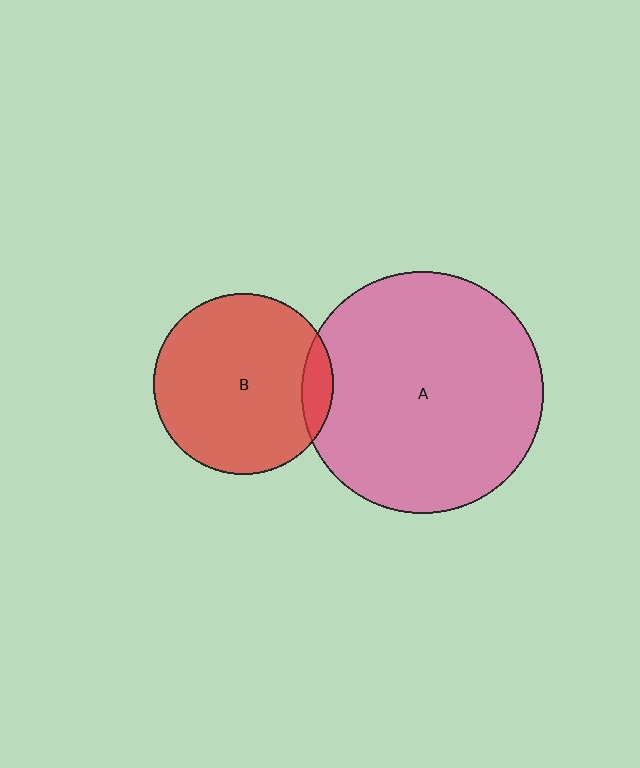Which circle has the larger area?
Circle A (pink).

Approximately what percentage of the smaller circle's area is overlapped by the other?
Approximately 10%.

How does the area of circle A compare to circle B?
Approximately 1.8 times.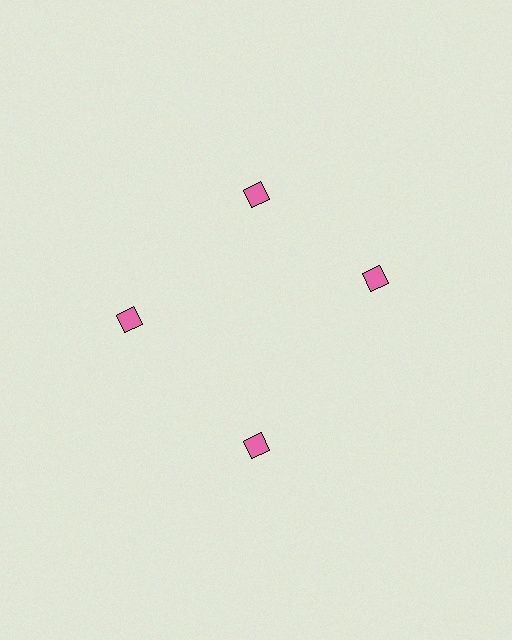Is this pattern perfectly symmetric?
No. The 4 pink squares are arranged in a ring, but one element near the 3 o'clock position is rotated out of alignment along the ring, breaking the 4-fold rotational symmetry.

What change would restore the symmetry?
The symmetry would be restored by rotating it back into even spacing with its neighbors so that all 4 squares sit at equal angles and equal distance from the center.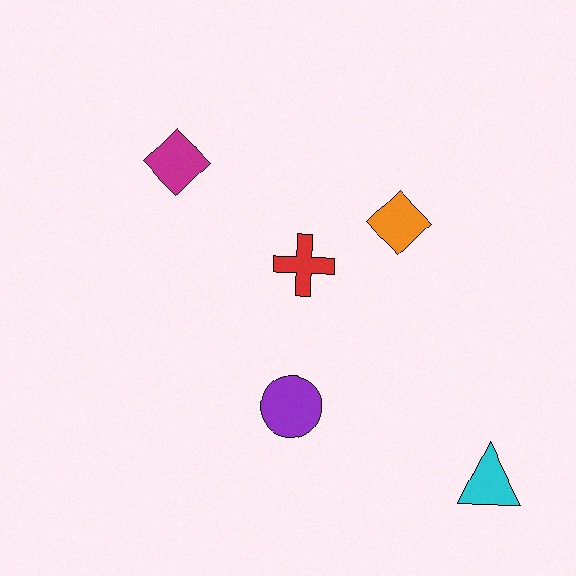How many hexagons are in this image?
There are no hexagons.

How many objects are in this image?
There are 5 objects.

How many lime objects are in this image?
There are no lime objects.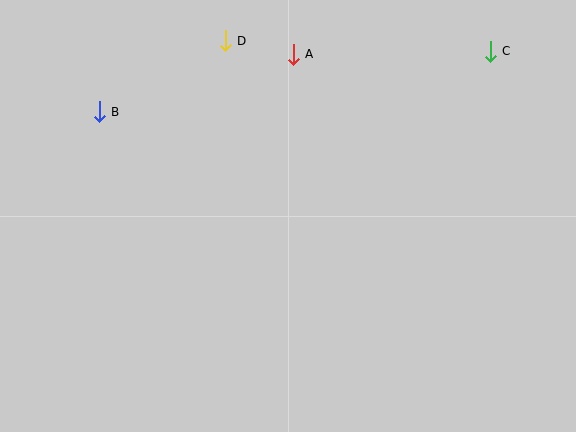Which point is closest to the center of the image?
Point A at (293, 54) is closest to the center.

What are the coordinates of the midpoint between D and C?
The midpoint between D and C is at (358, 46).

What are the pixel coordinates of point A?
Point A is at (293, 54).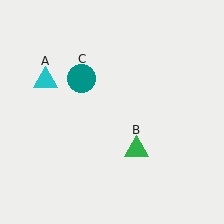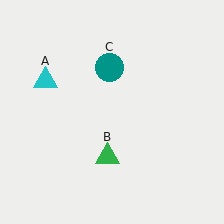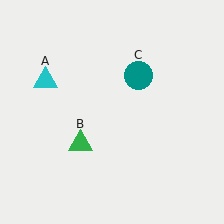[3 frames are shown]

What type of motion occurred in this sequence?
The green triangle (object B), teal circle (object C) rotated clockwise around the center of the scene.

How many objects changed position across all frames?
2 objects changed position: green triangle (object B), teal circle (object C).